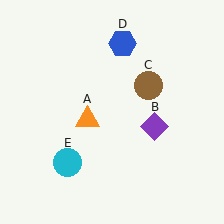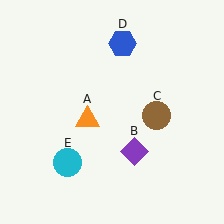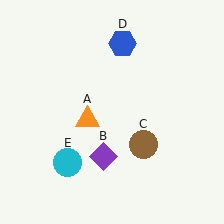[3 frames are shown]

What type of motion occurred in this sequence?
The purple diamond (object B), brown circle (object C) rotated clockwise around the center of the scene.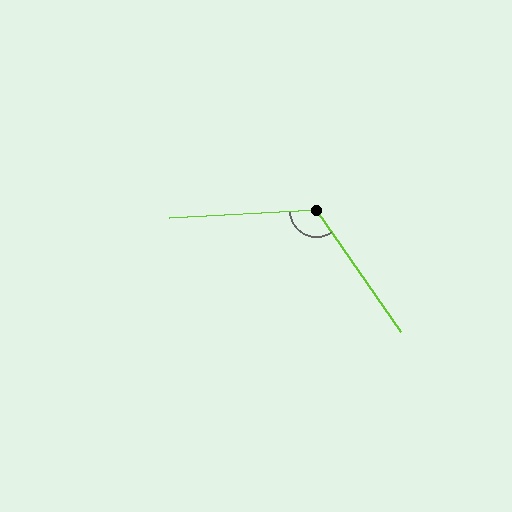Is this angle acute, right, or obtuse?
It is obtuse.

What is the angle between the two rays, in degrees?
Approximately 122 degrees.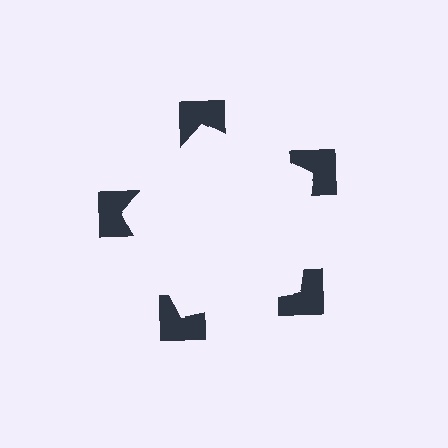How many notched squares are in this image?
There are 5 — one at each vertex of the illusory pentagon.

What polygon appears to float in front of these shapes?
An illusory pentagon — its edges are inferred from the aligned wedge cuts in the notched squares, not physically drawn.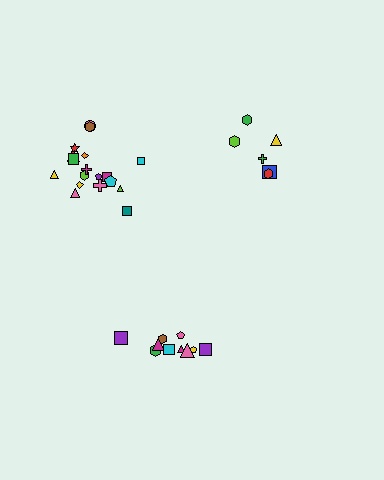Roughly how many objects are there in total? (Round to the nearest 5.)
Roughly 35 objects in total.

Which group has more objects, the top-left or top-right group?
The top-left group.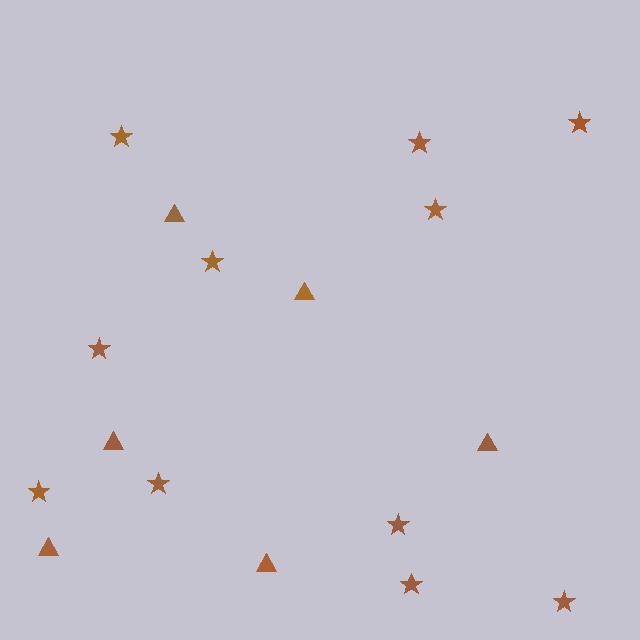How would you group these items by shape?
There are 2 groups: one group of stars (11) and one group of triangles (6).